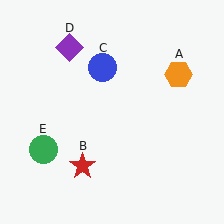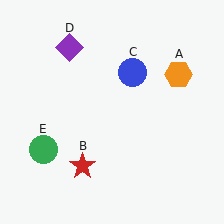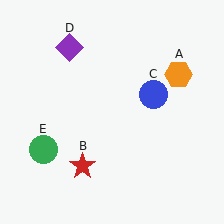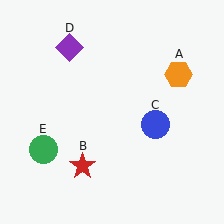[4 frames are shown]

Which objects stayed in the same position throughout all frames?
Orange hexagon (object A) and red star (object B) and purple diamond (object D) and green circle (object E) remained stationary.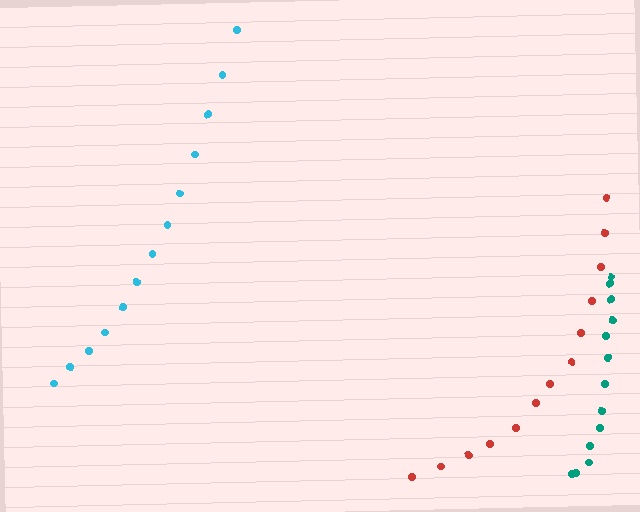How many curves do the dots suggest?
There are 3 distinct paths.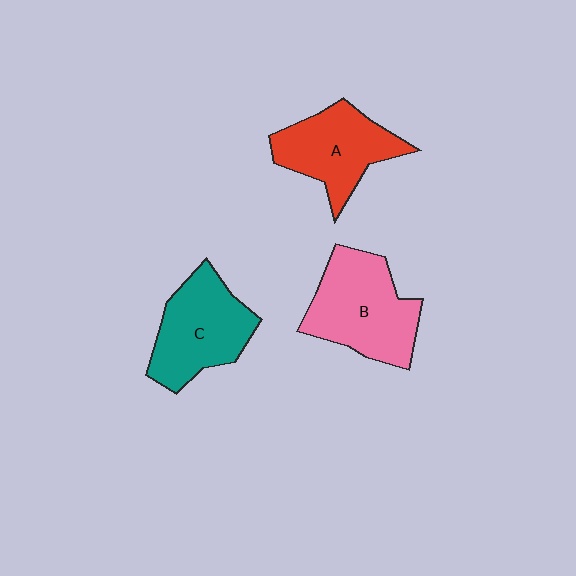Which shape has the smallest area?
Shape A (red).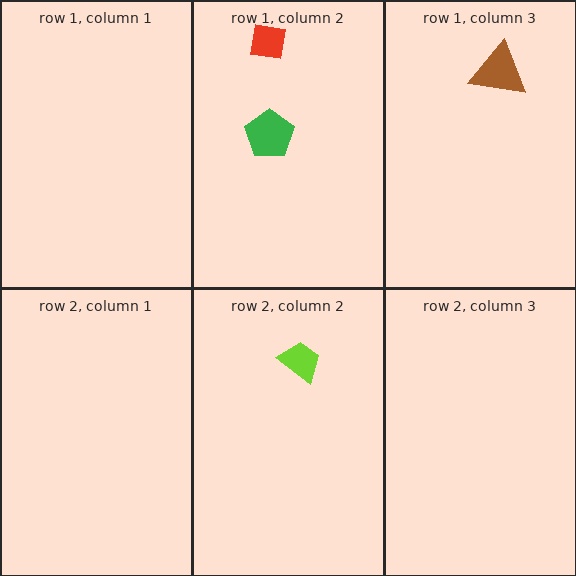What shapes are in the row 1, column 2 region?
The red square, the green pentagon.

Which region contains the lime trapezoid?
The row 2, column 2 region.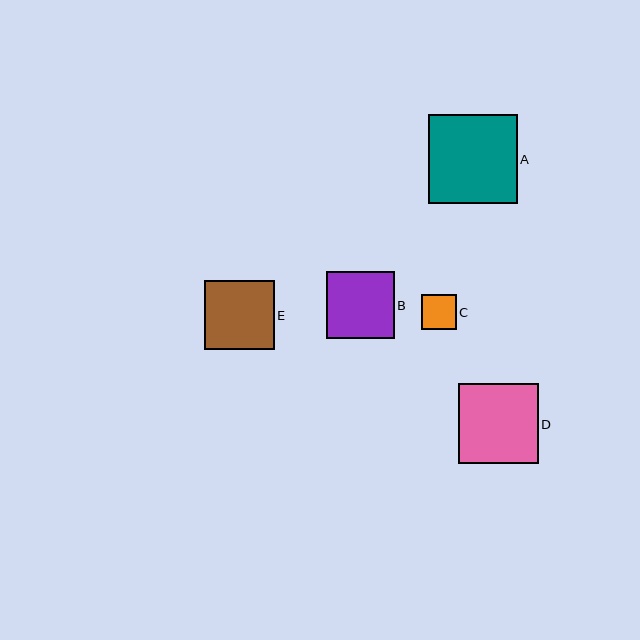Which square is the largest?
Square A is the largest with a size of approximately 88 pixels.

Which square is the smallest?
Square C is the smallest with a size of approximately 35 pixels.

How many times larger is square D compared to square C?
Square D is approximately 2.3 times the size of square C.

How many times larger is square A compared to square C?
Square A is approximately 2.6 times the size of square C.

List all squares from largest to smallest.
From largest to smallest: A, D, E, B, C.